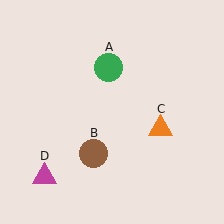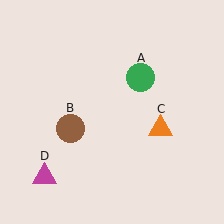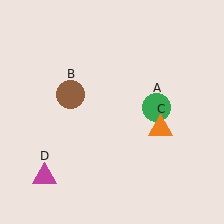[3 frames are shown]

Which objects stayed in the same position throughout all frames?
Orange triangle (object C) and magenta triangle (object D) remained stationary.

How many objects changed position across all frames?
2 objects changed position: green circle (object A), brown circle (object B).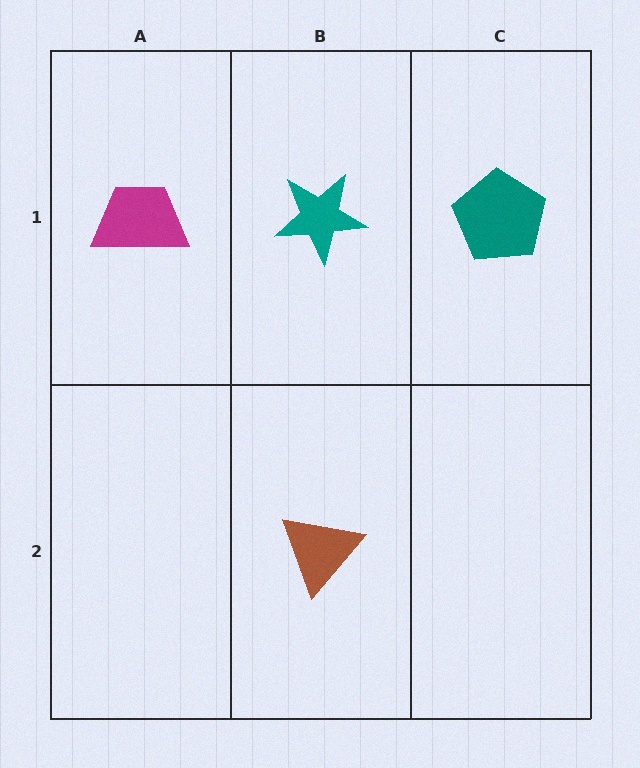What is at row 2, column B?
A brown triangle.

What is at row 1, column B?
A teal star.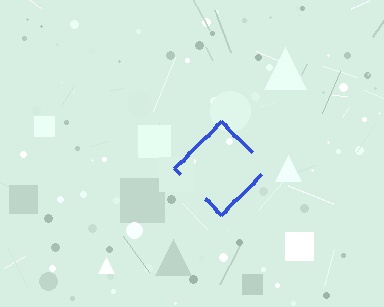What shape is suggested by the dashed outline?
The dashed outline suggests a diamond.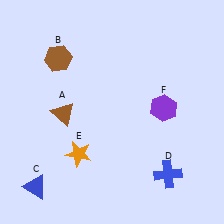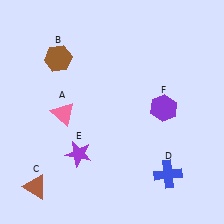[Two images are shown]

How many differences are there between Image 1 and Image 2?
There are 3 differences between the two images.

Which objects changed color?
A changed from brown to pink. C changed from blue to brown. E changed from orange to purple.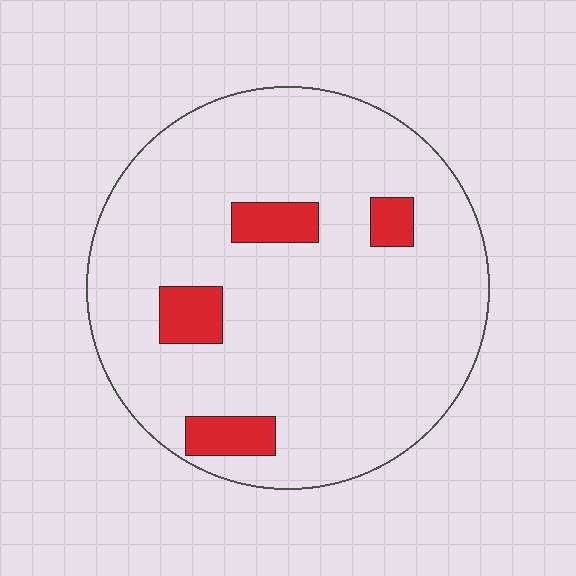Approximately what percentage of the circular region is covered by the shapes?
Approximately 10%.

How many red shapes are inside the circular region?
4.